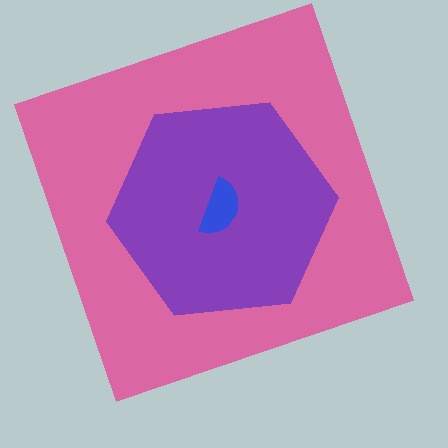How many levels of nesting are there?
3.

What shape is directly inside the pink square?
The purple hexagon.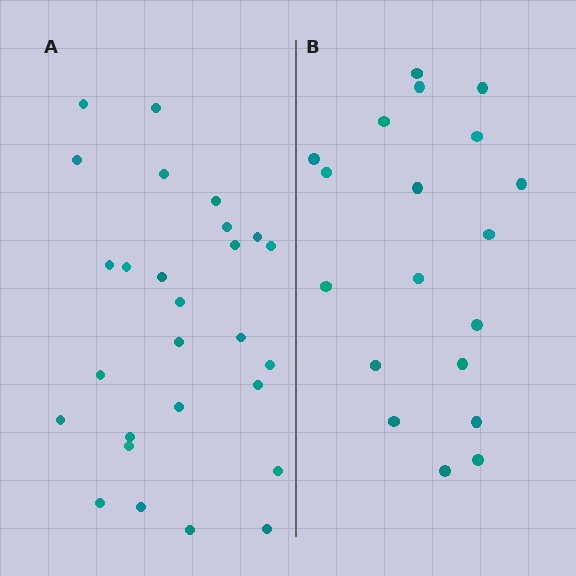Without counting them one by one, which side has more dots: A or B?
Region A (the left region) has more dots.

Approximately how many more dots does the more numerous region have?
Region A has roughly 8 or so more dots than region B.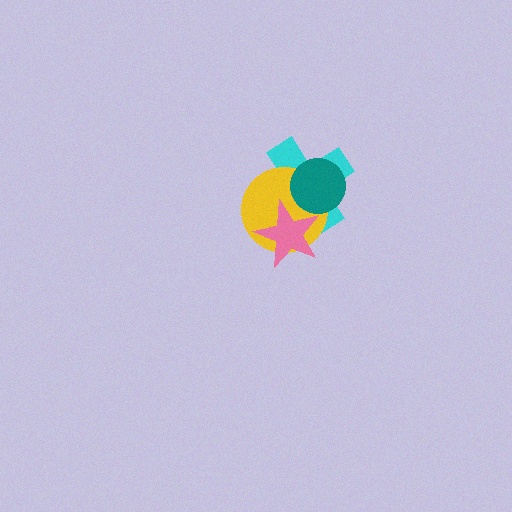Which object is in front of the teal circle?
The pink star is in front of the teal circle.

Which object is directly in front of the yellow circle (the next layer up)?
The teal circle is directly in front of the yellow circle.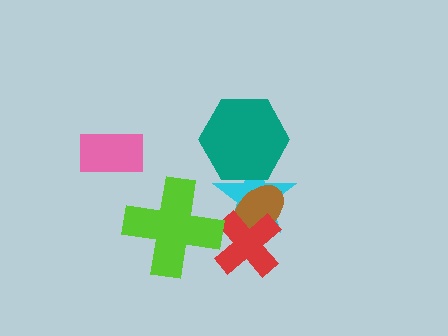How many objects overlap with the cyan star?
3 objects overlap with the cyan star.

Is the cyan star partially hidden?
Yes, it is partially covered by another shape.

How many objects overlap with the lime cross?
0 objects overlap with the lime cross.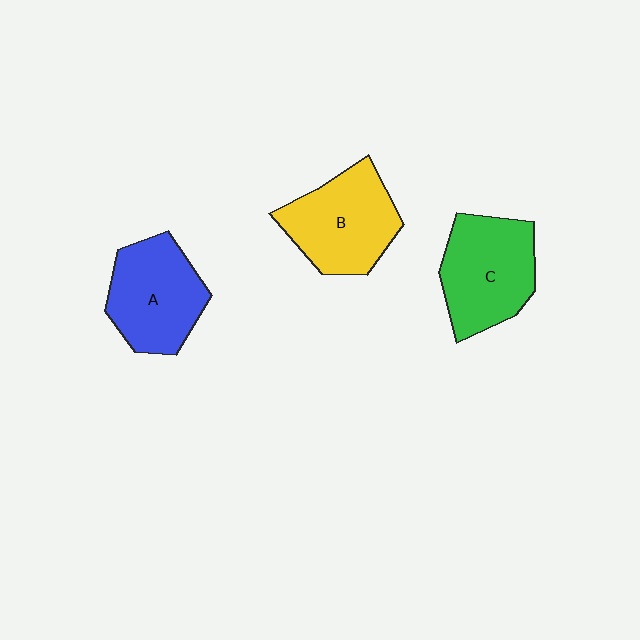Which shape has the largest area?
Shape C (green).